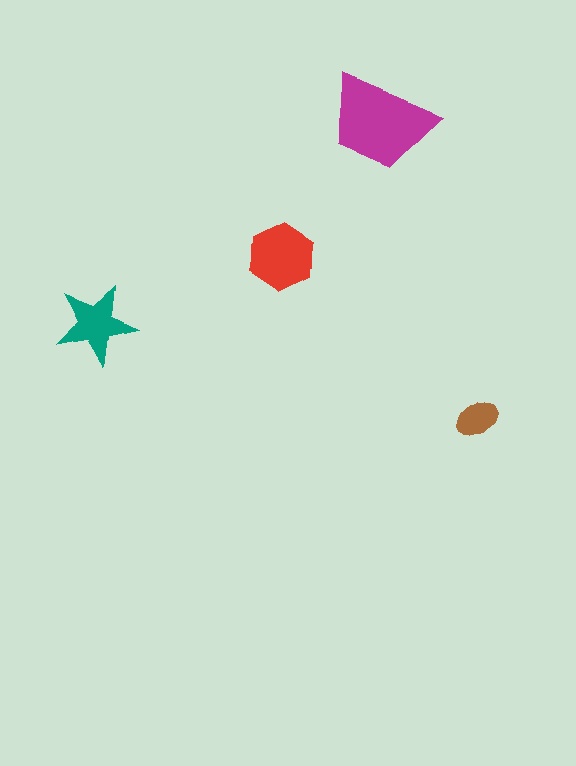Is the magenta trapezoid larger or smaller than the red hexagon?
Larger.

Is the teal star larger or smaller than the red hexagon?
Smaller.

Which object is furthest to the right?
The brown ellipse is rightmost.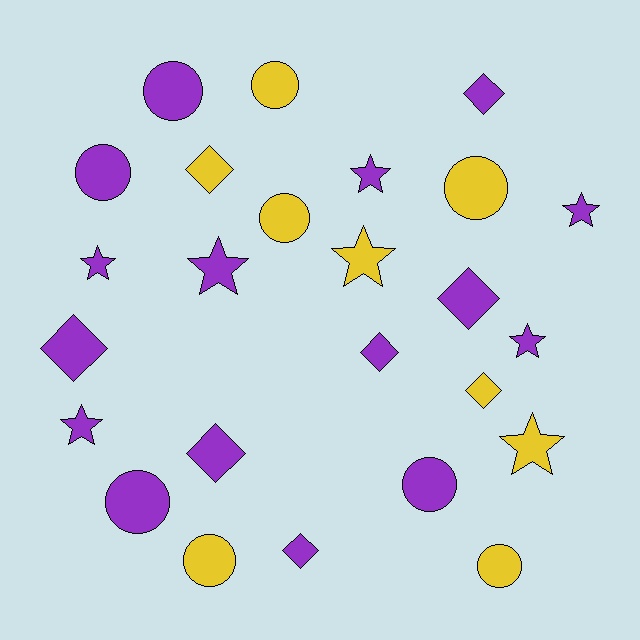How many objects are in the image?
There are 25 objects.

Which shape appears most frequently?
Circle, with 9 objects.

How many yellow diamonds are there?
There are 2 yellow diamonds.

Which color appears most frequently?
Purple, with 16 objects.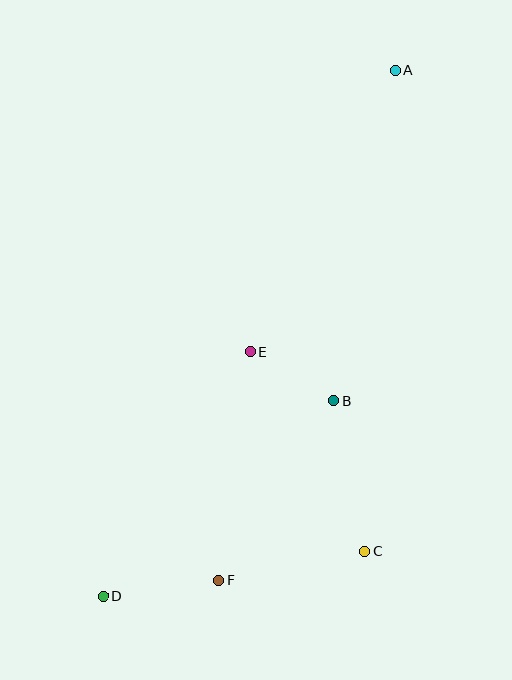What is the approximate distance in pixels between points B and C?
The distance between B and C is approximately 153 pixels.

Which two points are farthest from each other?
Points A and D are farthest from each other.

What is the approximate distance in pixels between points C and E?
The distance between C and E is approximately 230 pixels.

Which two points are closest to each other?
Points B and E are closest to each other.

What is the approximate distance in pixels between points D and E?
The distance between D and E is approximately 286 pixels.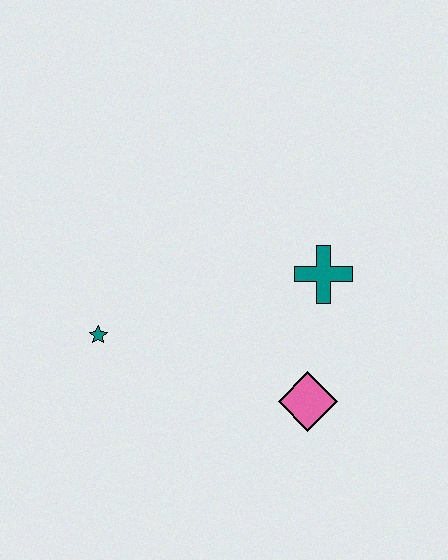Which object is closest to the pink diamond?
The teal cross is closest to the pink diamond.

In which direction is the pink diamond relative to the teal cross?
The pink diamond is below the teal cross.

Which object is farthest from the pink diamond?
The teal star is farthest from the pink diamond.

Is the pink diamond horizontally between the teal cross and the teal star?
Yes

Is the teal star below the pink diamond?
No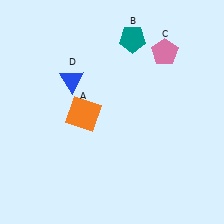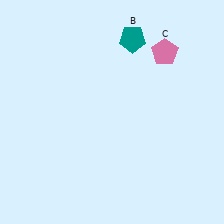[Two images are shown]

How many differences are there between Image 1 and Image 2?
There are 2 differences between the two images.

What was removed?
The orange square (A), the blue triangle (D) were removed in Image 2.